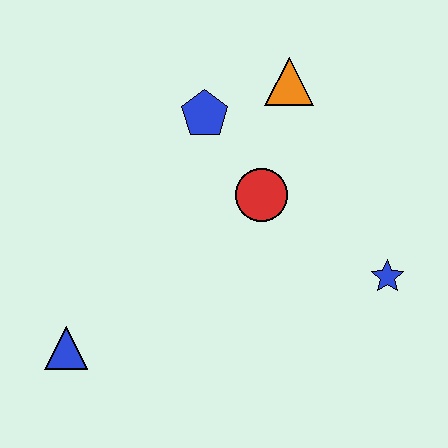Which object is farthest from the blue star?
The blue triangle is farthest from the blue star.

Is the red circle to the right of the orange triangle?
No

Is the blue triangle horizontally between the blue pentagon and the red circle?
No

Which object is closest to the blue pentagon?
The orange triangle is closest to the blue pentagon.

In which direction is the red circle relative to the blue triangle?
The red circle is to the right of the blue triangle.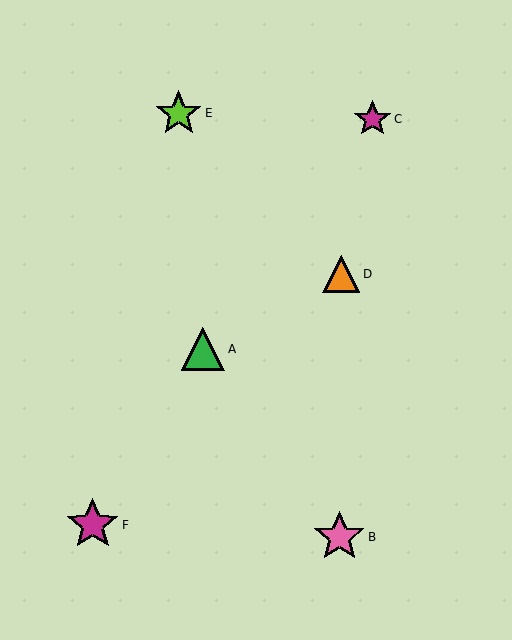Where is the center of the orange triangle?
The center of the orange triangle is at (341, 274).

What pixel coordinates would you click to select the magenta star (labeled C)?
Click at (372, 119) to select the magenta star C.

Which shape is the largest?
The magenta star (labeled F) is the largest.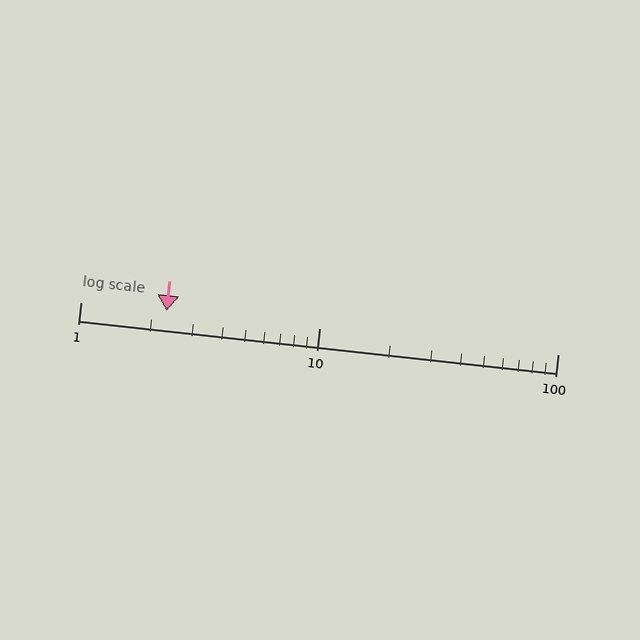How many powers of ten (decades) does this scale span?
The scale spans 2 decades, from 1 to 100.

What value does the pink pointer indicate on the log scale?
The pointer indicates approximately 2.3.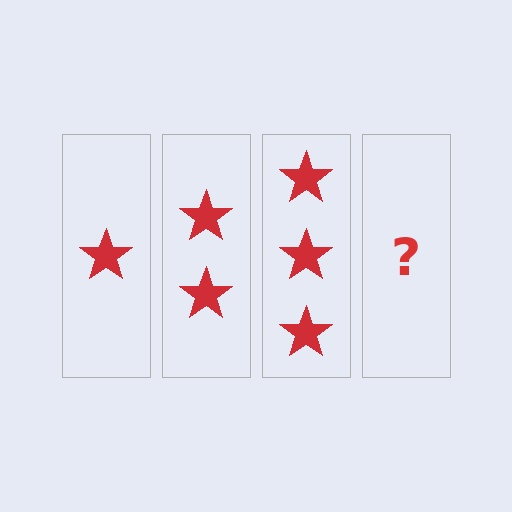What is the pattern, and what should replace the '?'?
The pattern is that each step adds one more star. The '?' should be 4 stars.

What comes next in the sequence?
The next element should be 4 stars.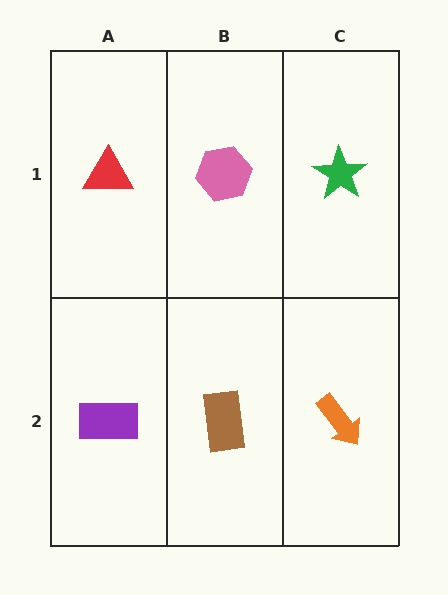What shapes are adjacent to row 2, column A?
A red triangle (row 1, column A), a brown rectangle (row 2, column B).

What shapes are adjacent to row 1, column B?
A brown rectangle (row 2, column B), a red triangle (row 1, column A), a green star (row 1, column C).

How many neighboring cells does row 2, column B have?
3.